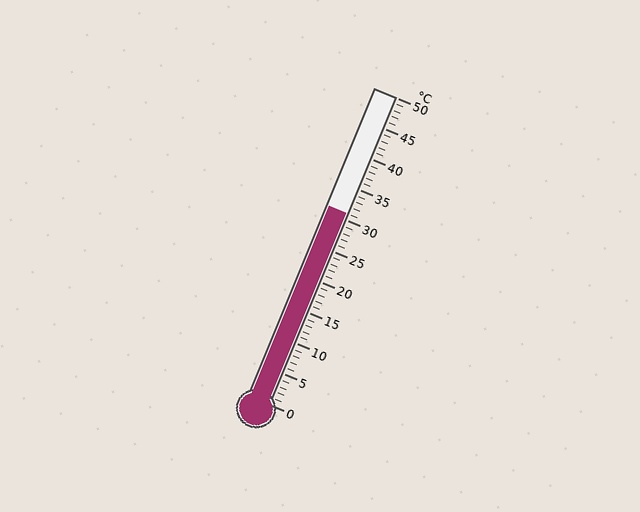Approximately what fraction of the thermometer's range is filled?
The thermometer is filled to approximately 60% of its range.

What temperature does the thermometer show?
The thermometer shows approximately 31°C.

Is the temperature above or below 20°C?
The temperature is above 20°C.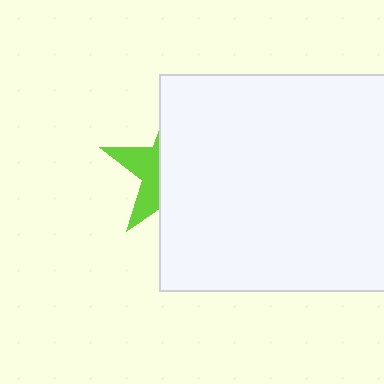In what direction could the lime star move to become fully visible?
The lime star could move left. That would shift it out from behind the white rectangle entirely.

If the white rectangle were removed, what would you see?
You would see the complete lime star.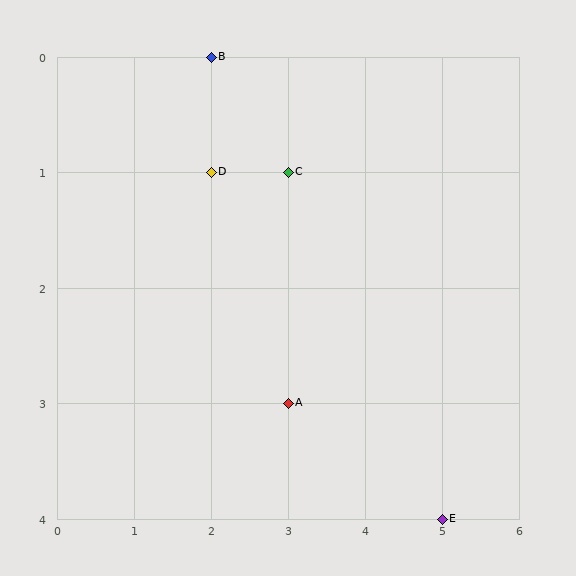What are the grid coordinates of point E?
Point E is at grid coordinates (5, 4).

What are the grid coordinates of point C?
Point C is at grid coordinates (3, 1).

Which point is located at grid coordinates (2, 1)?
Point D is at (2, 1).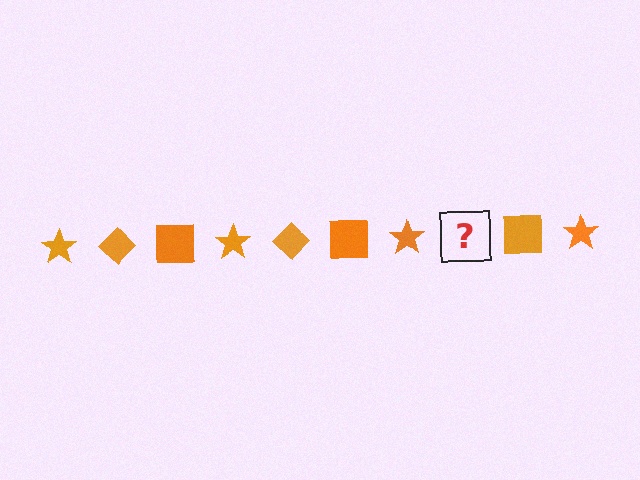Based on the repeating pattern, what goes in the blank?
The blank should be an orange diamond.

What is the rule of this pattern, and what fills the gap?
The rule is that the pattern cycles through star, diamond, square shapes in orange. The gap should be filled with an orange diamond.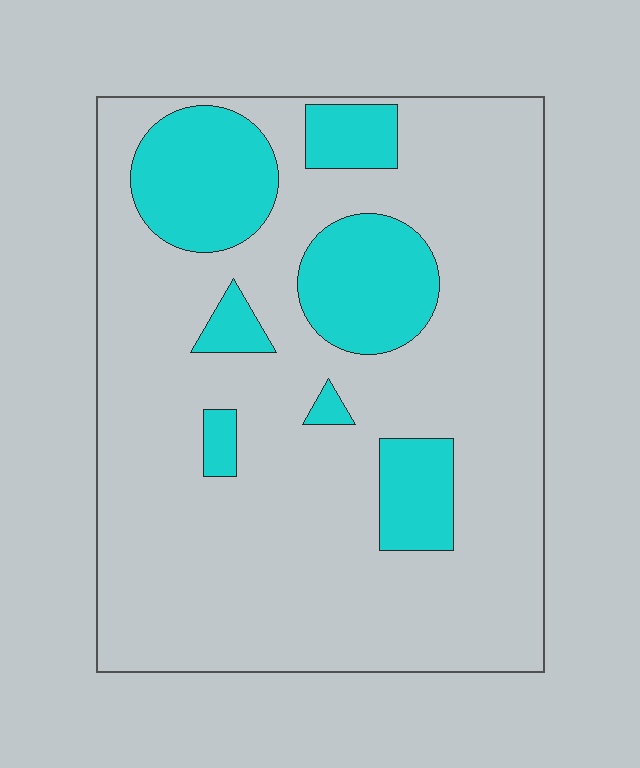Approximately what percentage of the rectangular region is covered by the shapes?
Approximately 20%.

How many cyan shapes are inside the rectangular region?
7.